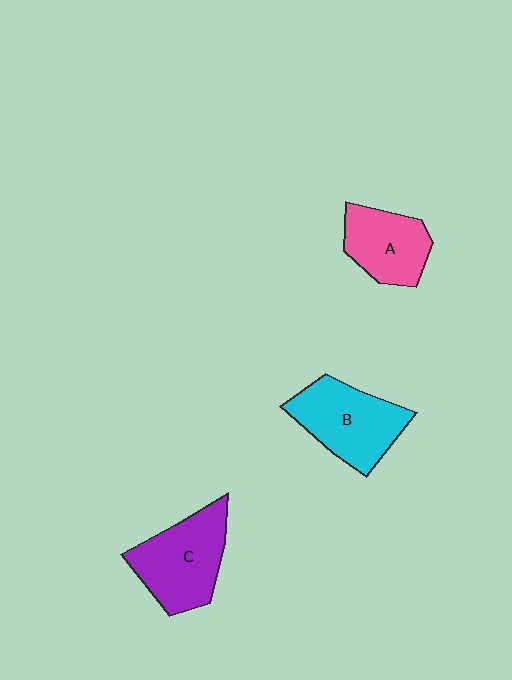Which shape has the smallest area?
Shape A (pink).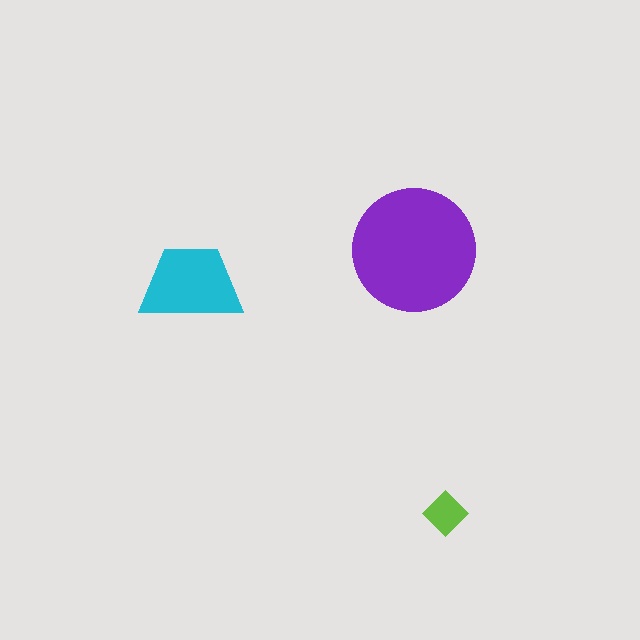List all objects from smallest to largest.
The lime diamond, the cyan trapezoid, the purple circle.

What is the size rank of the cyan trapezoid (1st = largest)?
2nd.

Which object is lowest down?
The lime diamond is bottommost.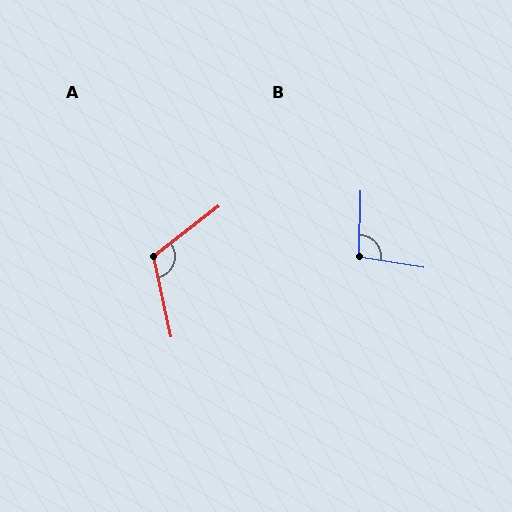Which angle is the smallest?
B, at approximately 99 degrees.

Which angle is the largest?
A, at approximately 115 degrees.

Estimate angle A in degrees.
Approximately 115 degrees.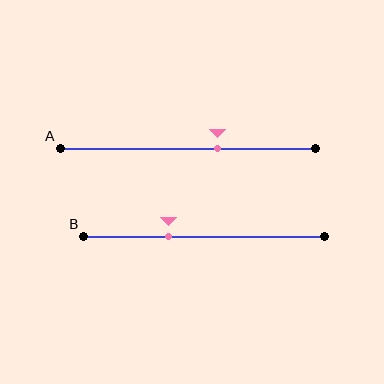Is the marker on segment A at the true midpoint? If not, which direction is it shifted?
No, the marker on segment A is shifted to the right by about 12% of the segment length.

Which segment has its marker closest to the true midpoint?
Segment A has its marker closest to the true midpoint.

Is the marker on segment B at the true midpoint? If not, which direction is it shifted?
No, the marker on segment B is shifted to the left by about 15% of the segment length.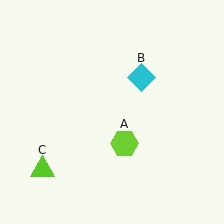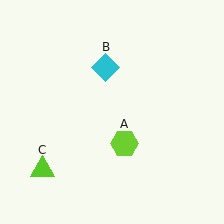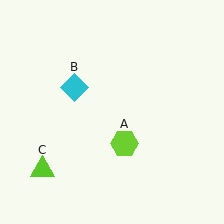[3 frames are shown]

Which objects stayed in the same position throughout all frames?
Lime hexagon (object A) and lime triangle (object C) remained stationary.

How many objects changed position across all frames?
1 object changed position: cyan diamond (object B).